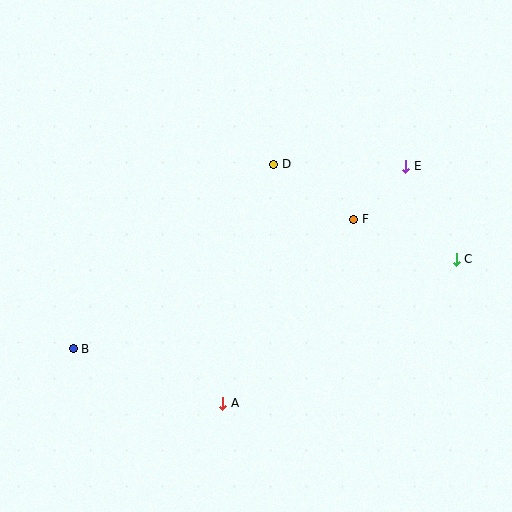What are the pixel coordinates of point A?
Point A is at (223, 403).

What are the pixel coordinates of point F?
Point F is at (354, 219).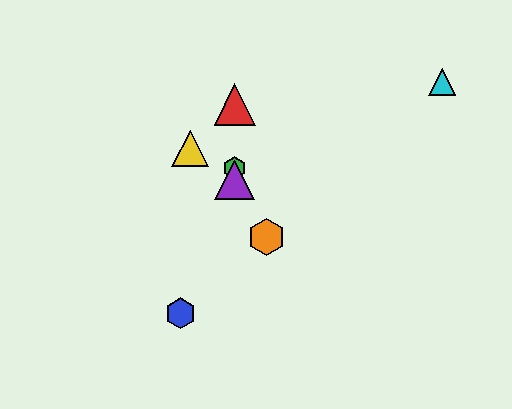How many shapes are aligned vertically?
3 shapes (the red triangle, the green hexagon, the purple triangle) are aligned vertically.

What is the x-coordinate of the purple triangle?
The purple triangle is at x≈235.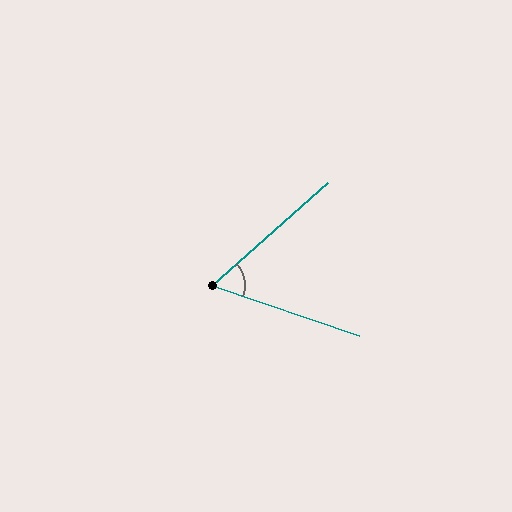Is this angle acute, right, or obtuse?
It is acute.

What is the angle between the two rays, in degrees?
Approximately 60 degrees.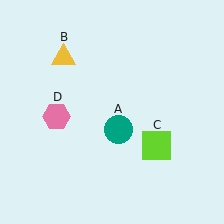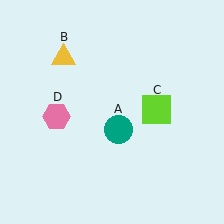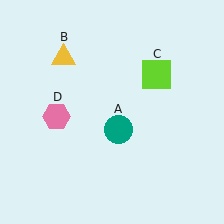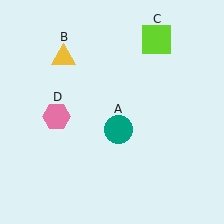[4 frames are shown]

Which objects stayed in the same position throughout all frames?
Teal circle (object A) and yellow triangle (object B) and pink hexagon (object D) remained stationary.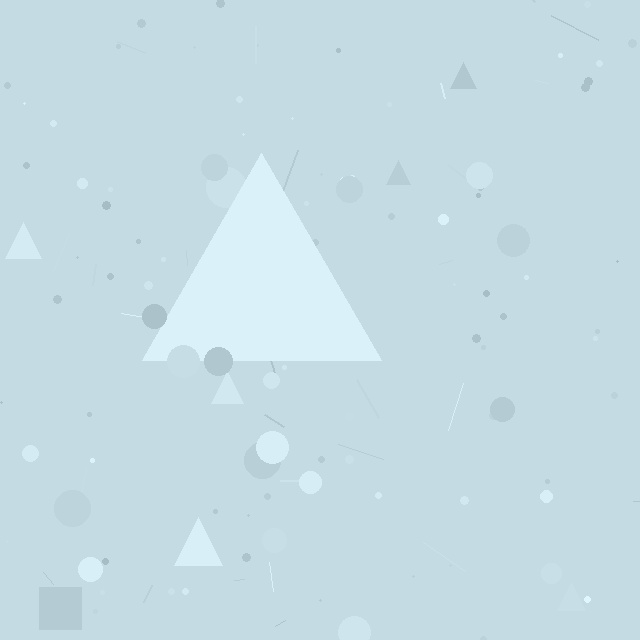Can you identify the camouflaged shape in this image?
The camouflaged shape is a triangle.